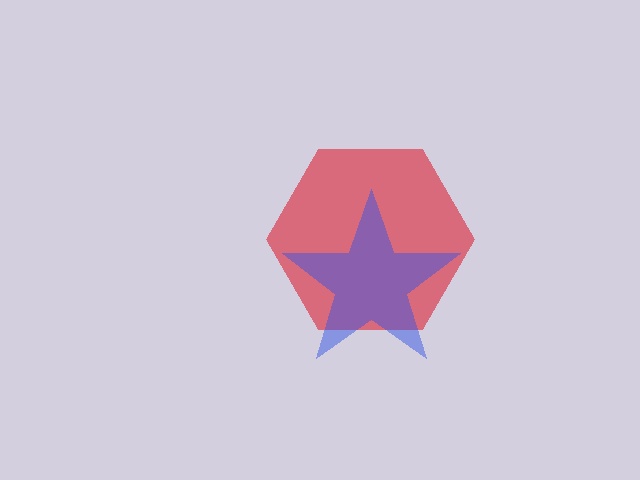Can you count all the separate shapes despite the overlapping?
Yes, there are 2 separate shapes.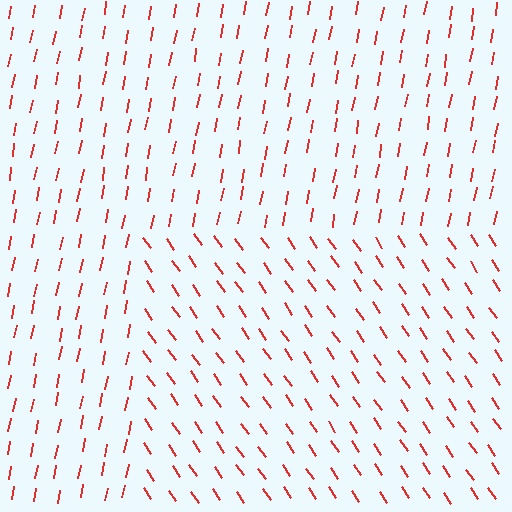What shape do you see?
I see a rectangle.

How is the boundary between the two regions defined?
The boundary is defined purely by a change in line orientation (approximately 45 degrees difference). All lines are the same color and thickness.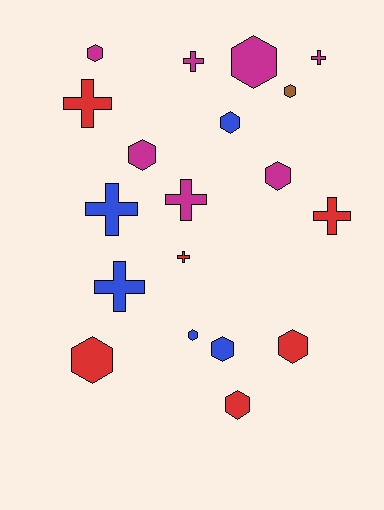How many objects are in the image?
There are 19 objects.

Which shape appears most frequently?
Hexagon, with 11 objects.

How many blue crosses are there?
There are 2 blue crosses.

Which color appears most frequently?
Magenta, with 7 objects.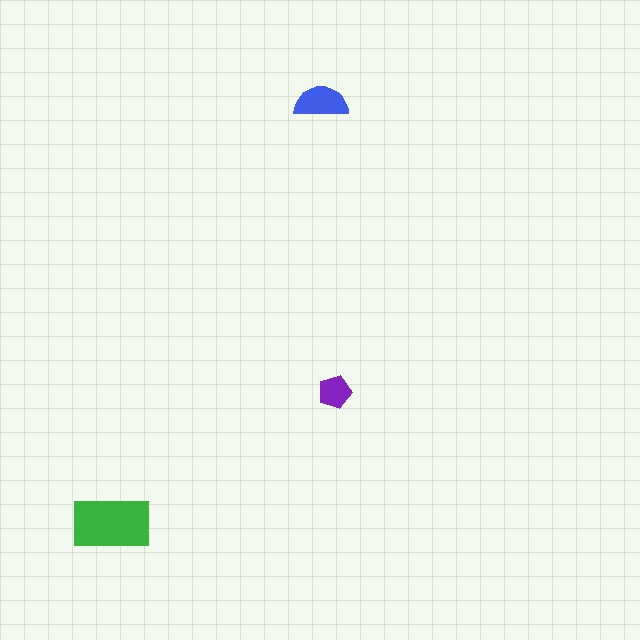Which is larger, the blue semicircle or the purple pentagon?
The blue semicircle.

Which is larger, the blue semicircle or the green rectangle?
The green rectangle.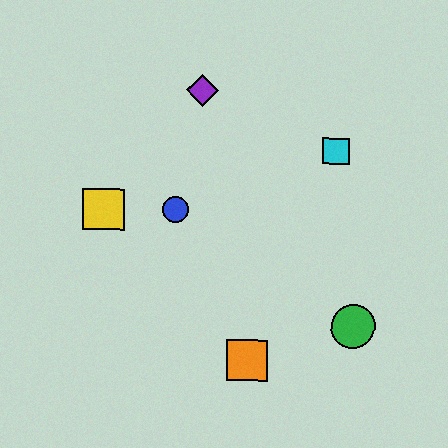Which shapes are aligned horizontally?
The red square, the blue circle, the yellow square are aligned horizontally.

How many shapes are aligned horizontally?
3 shapes (the red square, the blue circle, the yellow square) are aligned horizontally.